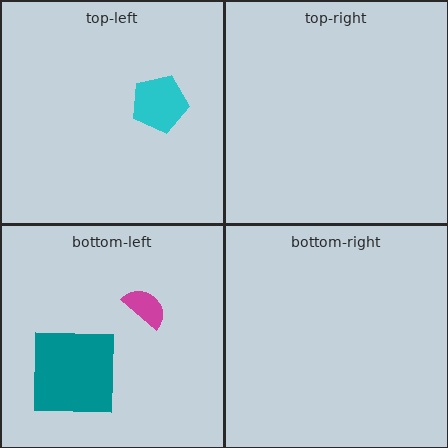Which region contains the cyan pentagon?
The top-left region.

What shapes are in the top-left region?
The cyan pentagon.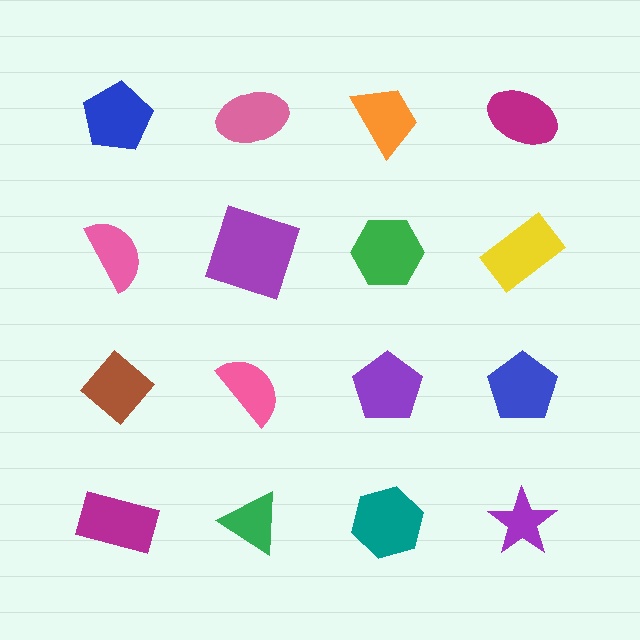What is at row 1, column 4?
A magenta ellipse.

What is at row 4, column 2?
A green triangle.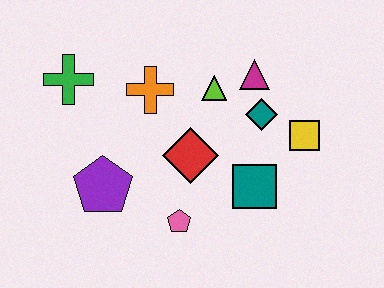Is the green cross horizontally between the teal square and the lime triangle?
No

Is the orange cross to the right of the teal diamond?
No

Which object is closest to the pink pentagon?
The red diamond is closest to the pink pentagon.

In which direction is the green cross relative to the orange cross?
The green cross is to the left of the orange cross.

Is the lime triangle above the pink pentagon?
Yes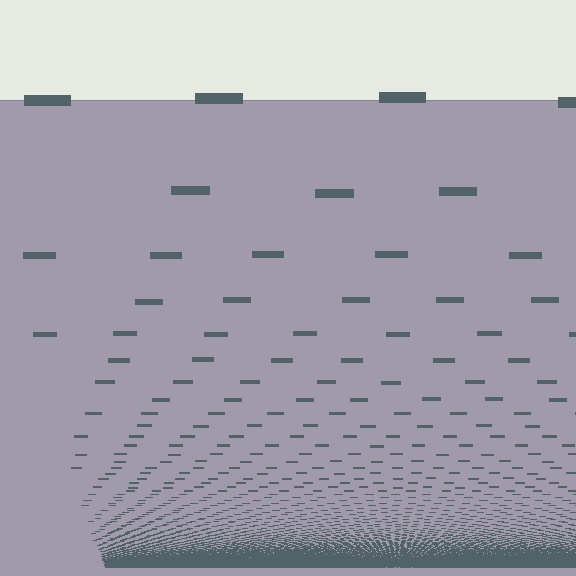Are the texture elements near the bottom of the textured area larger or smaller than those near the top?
Smaller. The gradient is inverted — elements near the bottom are smaller and denser.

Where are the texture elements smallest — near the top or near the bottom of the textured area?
Near the bottom.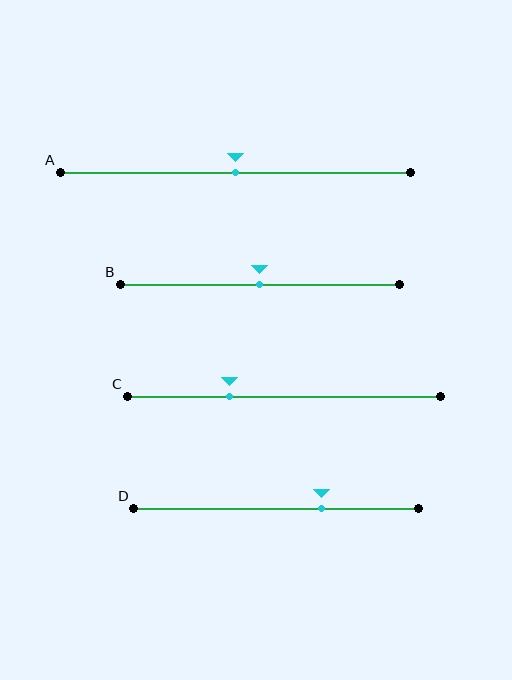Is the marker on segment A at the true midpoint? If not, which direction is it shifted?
Yes, the marker on segment A is at the true midpoint.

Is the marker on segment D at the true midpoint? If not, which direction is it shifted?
No, the marker on segment D is shifted to the right by about 16% of the segment length.